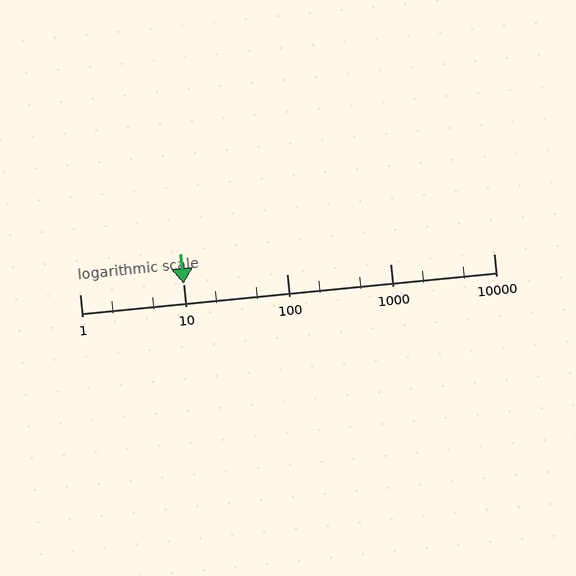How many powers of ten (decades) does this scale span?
The scale spans 4 decades, from 1 to 10000.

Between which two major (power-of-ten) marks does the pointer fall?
The pointer is between 10 and 100.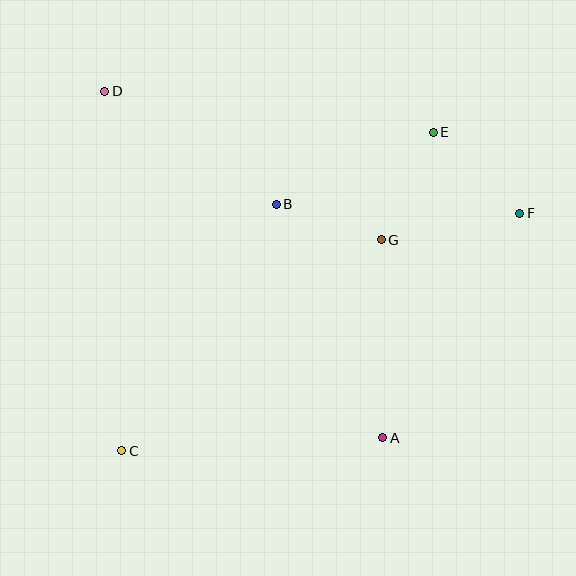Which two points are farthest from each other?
Points C and F are farthest from each other.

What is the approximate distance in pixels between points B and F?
The distance between B and F is approximately 244 pixels.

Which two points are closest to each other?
Points B and G are closest to each other.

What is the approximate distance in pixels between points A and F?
The distance between A and F is approximately 263 pixels.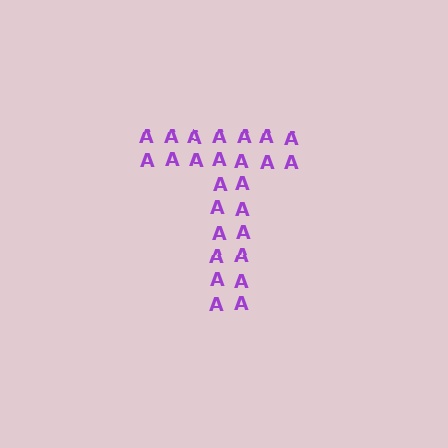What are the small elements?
The small elements are letter A's.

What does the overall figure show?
The overall figure shows the letter T.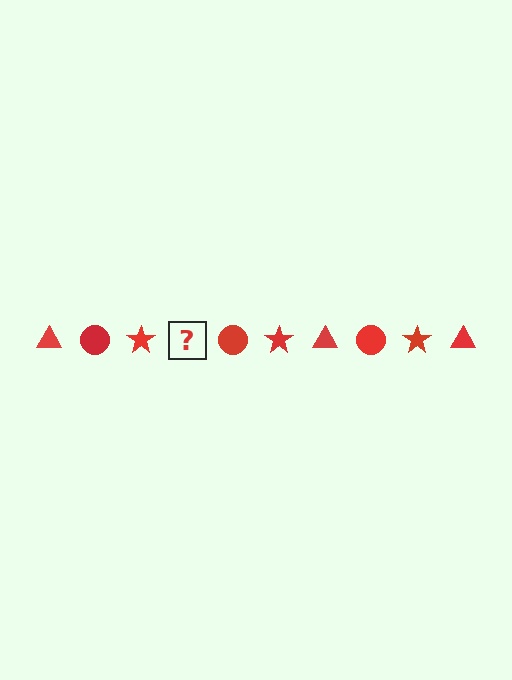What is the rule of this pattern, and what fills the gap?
The rule is that the pattern cycles through triangle, circle, star shapes in red. The gap should be filled with a red triangle.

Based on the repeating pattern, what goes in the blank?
The blank should be a red triangle.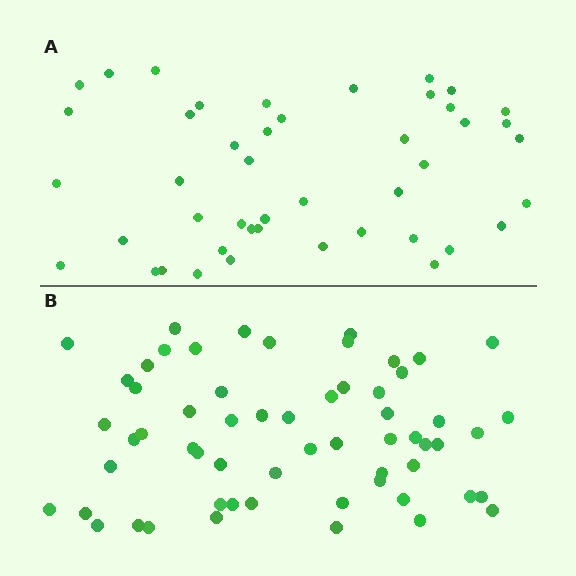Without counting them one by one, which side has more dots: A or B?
Region B (the bottom region) has more dots.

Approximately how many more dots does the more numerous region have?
Region B has approximately 15 more dots than region A.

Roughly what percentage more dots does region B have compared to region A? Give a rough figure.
About 35% more.